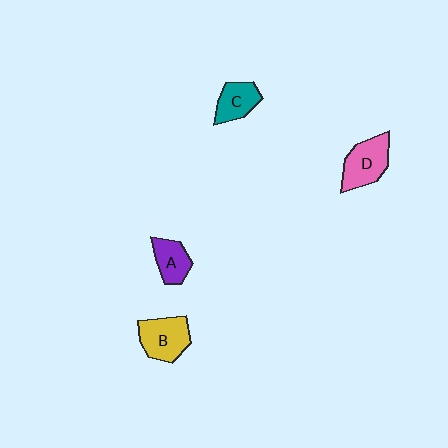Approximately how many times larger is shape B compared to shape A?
Approximately 1.4 times.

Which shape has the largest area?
Shape D (pink).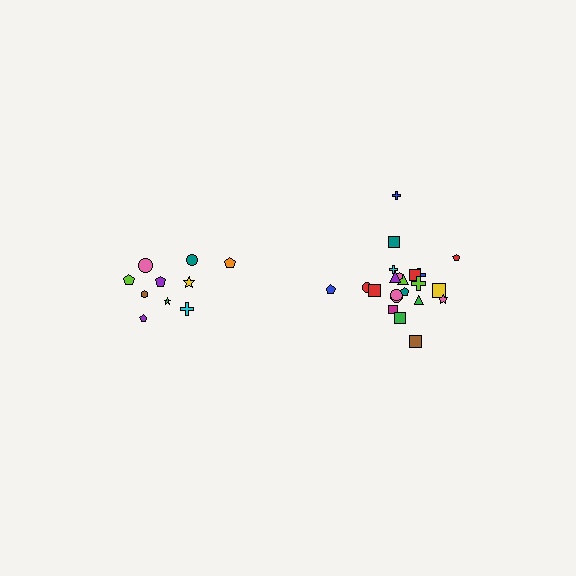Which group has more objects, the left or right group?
The right group.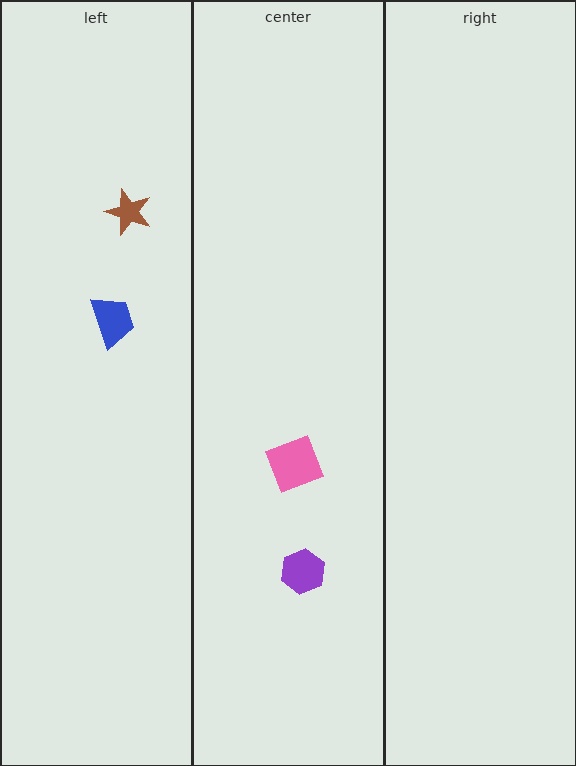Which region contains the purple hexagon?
The center region.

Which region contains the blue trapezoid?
The left region.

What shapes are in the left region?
The brown star, the blue trapezoid.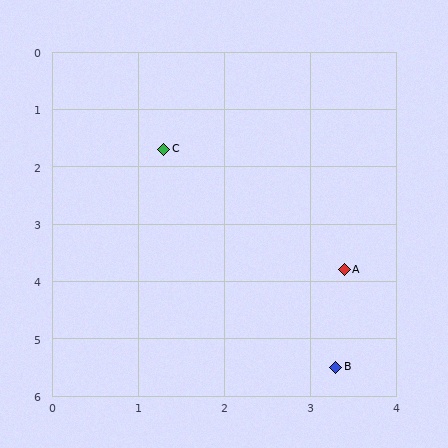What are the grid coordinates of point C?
Point C is at approximately (1.3, 1.7).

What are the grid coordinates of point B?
Point B is at approximately (3.3, 5.5).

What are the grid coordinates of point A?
Point A is at approximately (3.4, 3.8).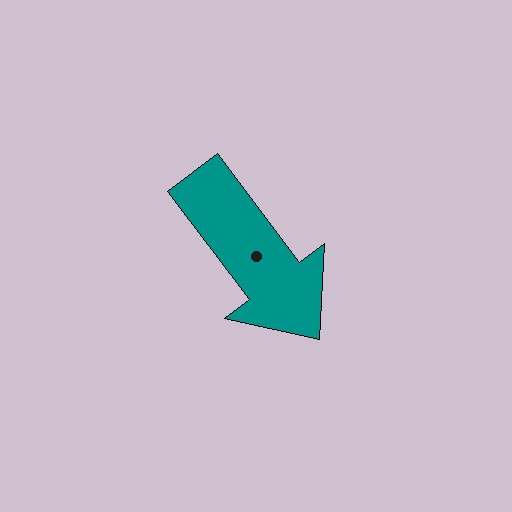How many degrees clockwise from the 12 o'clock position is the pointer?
Approximately 143 degrees.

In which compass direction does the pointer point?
Southeast.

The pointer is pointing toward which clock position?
Roughly 5 o'clock.